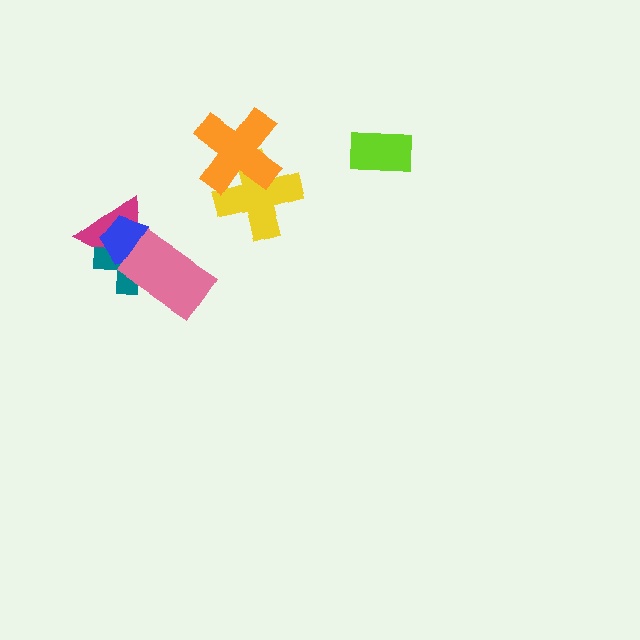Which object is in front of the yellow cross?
The orange cross is in front of the yellow cross.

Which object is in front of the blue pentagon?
The pink rectangle is in front of the blue pentagon.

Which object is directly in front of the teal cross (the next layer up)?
The blue pentagon is directly in front of the teal cross.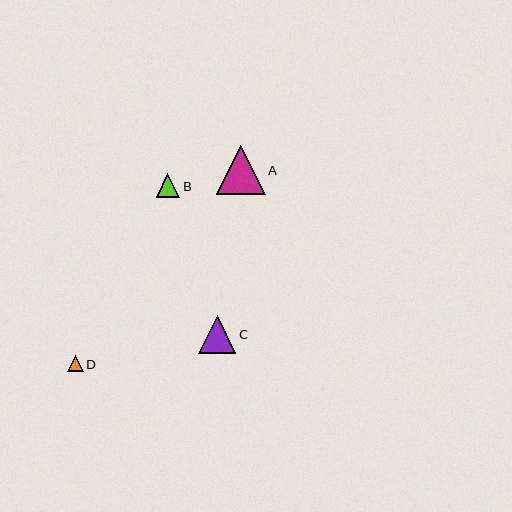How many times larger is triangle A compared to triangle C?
Triangle A is approximately 1.3 times the size of triangle C.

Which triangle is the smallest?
Triangle D is the smallest with a size of approximately 16 pixels.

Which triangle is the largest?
Triangle A is the largest with a size of approximately 49 pixels.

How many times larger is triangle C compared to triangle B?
Triangle C is approximately 1.6 times the size of triangle B.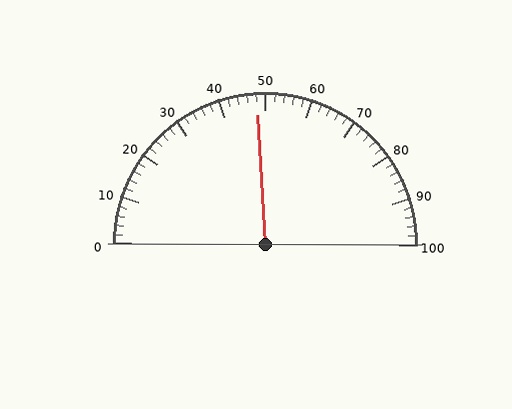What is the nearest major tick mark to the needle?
The nearest major tick mark is 50.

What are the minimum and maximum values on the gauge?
The gauge ranges from 0 to 100.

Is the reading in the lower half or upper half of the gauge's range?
The reading is in the lower half of the range (0 to 100).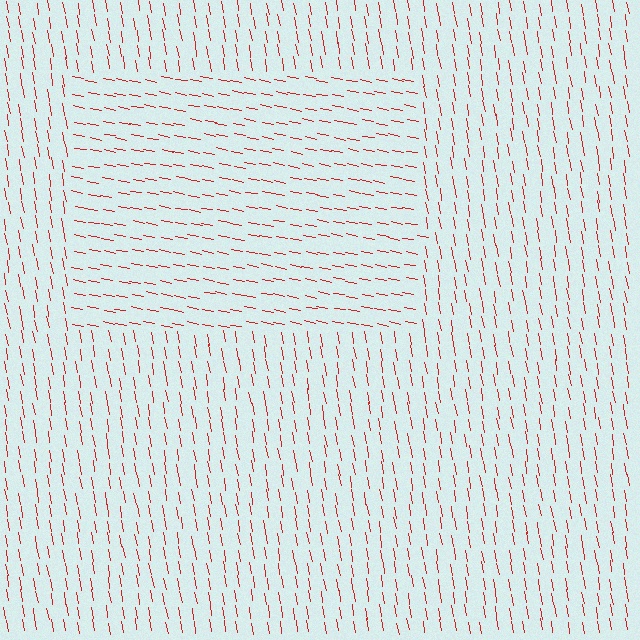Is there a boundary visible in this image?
Yes, there is a texture boundary formed by a change in line orientation.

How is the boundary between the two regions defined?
The boundary is defined purely by a change in line orientation (approximately 69 degrees difference). All lines are the same color and thickness.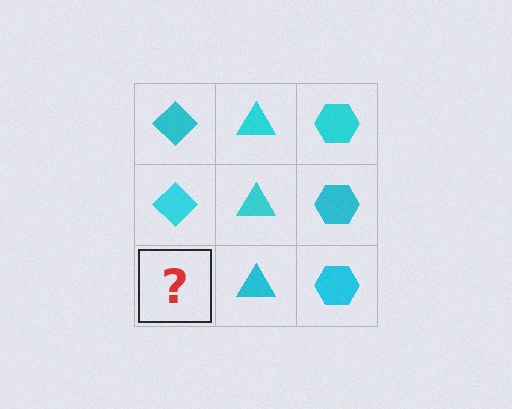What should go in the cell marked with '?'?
The missing cell should contain a cyan diamond.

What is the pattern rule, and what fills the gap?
The rule is that each column has a consistent shape. The gap should be filled with a cyan diamond.